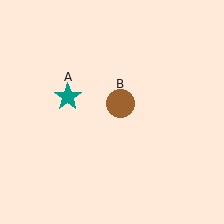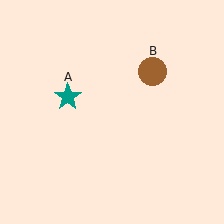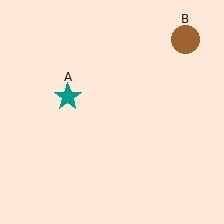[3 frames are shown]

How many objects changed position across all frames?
1 object changed position: brown circle (object B).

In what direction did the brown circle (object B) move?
The brown circle (object B) moved up and to the right.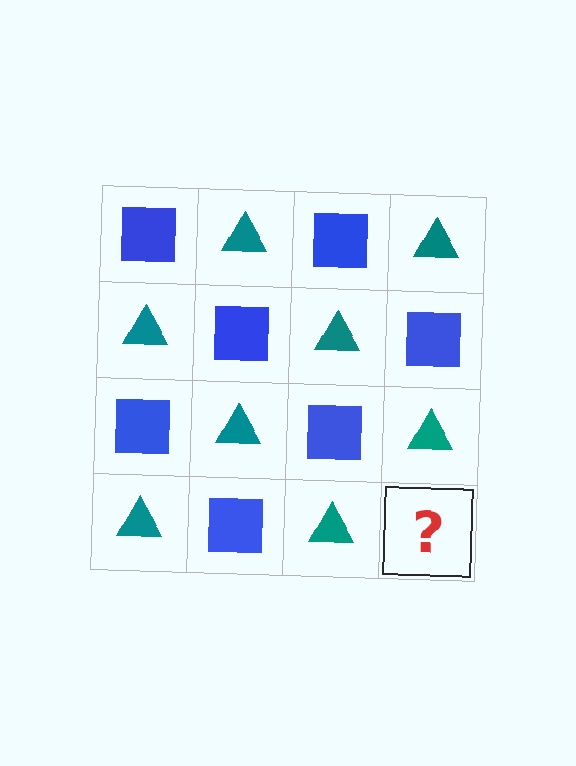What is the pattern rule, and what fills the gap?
The rule is that it alternates blue square and teal triangle in a checkerboard pattern. The gap should be filled with a blue square.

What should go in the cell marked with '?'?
The missing cell should contain a blue square.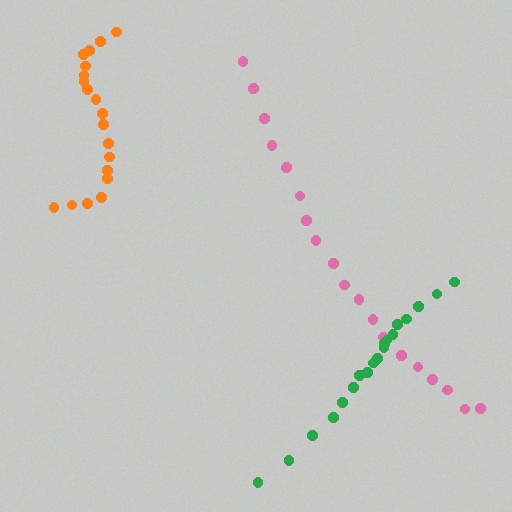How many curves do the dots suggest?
There are 3 distinct paths.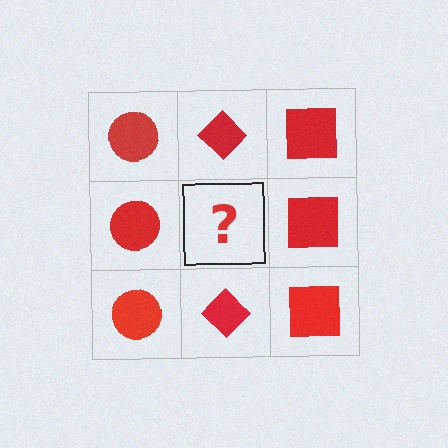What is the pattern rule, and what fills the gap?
The rule is that each column has a consistent shape. The gap should be filled with a red diamond.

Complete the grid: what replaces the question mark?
The question mark should be replaced with a red diamond.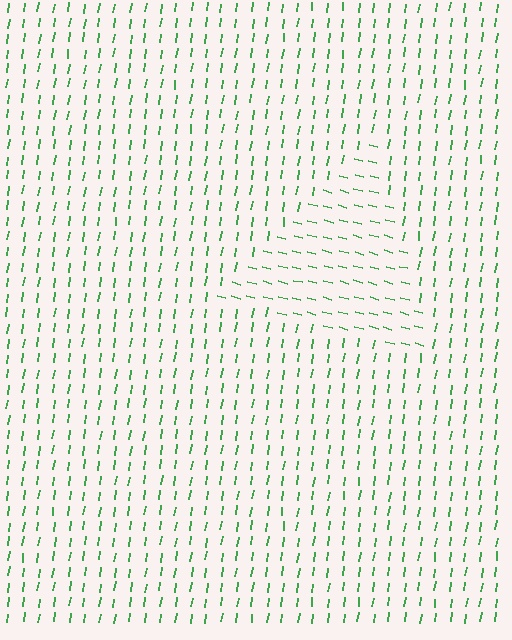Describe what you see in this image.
The image is filled with small green line segments. A triangle region in the image has lines oriented differently from the surrounding lines, creating a visible texture boundary.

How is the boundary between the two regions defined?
The boundary is defined purely by a change in line orientation (approximately 83 degrees difference). All lines are the same color and thickness.